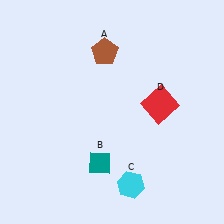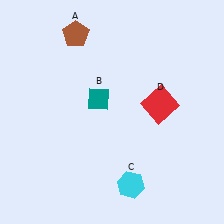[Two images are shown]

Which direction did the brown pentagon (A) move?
The brown pentagon (A) moved left.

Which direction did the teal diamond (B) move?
The teal diamond (B) moved up.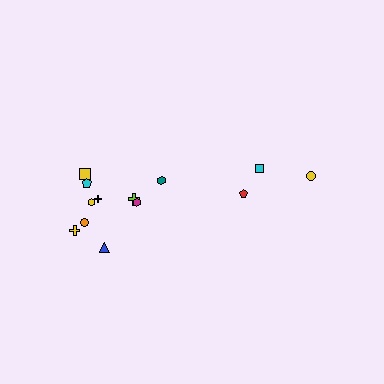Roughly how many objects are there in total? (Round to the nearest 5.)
Roughly 15 objects in total.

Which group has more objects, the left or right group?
The left group.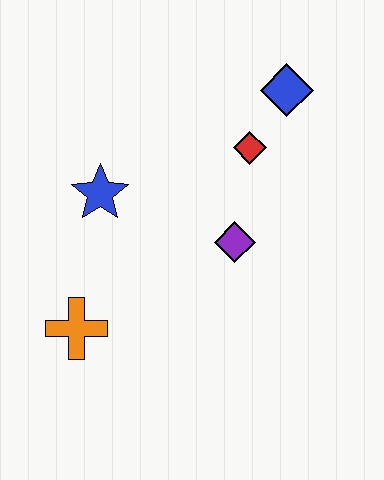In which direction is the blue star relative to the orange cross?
The blue star is above the orange cross.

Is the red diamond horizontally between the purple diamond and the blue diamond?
Yes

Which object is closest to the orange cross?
The blue star is closest to the orange cross.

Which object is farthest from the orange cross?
The blue diamond is farthest from the orange cross.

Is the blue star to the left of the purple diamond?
Yes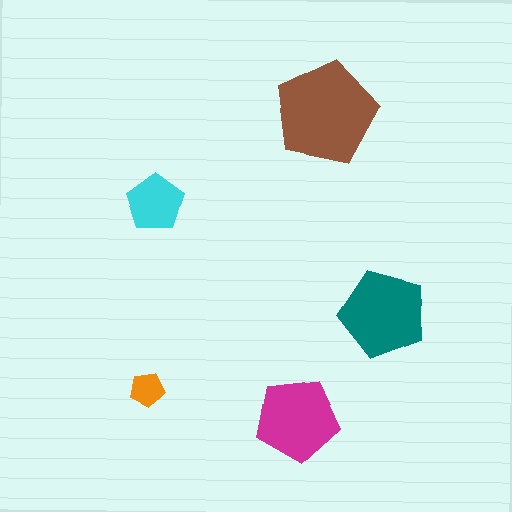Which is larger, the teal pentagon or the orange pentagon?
The teal one.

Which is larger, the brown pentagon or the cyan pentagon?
The brown one.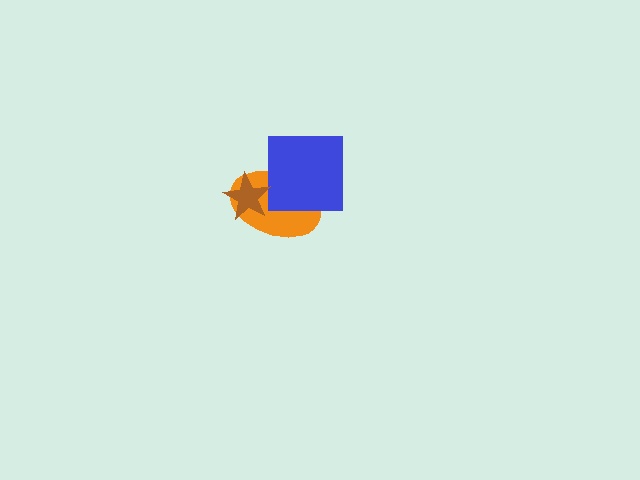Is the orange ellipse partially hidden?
Yes, it is partially covered by another shape.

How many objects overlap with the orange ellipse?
2 objects overlap with the orange ellipse.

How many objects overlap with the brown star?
1 object overlaps with the brown star.